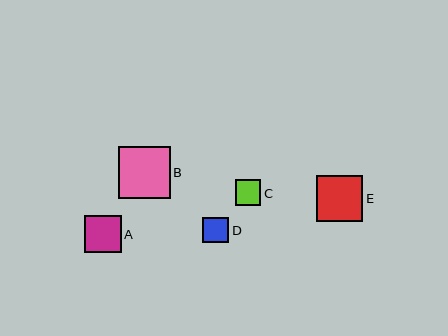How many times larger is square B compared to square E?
Square B is approximately 1.1 times the size of square E.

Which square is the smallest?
Square C is the smallest with a size of approximately 25 pixels.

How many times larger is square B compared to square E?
Square B is approximately 1.1 times the size of square E.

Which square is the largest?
Square B is the largest with a size of approximately 52 pixels.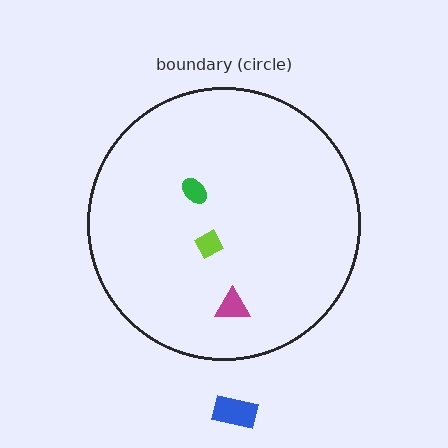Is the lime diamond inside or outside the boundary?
Inside.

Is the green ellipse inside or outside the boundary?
Inside.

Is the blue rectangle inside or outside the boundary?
Outside.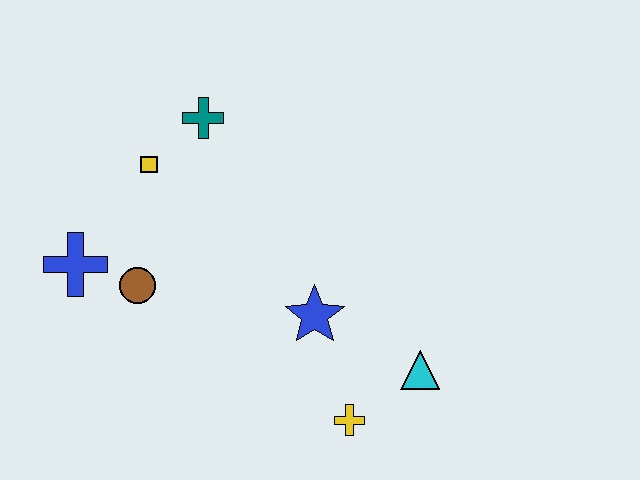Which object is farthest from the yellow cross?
The teal cross is farthest from the yellow cross.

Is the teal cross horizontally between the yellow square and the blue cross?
No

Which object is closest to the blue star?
The yellow cross is closest to the blue star.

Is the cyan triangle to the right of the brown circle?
Yes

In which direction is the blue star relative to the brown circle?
The blue star is to the right of the brown circle.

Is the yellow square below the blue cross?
No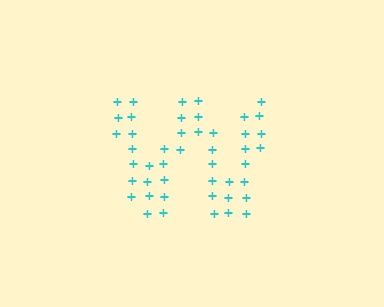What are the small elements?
The small elements are plus signs.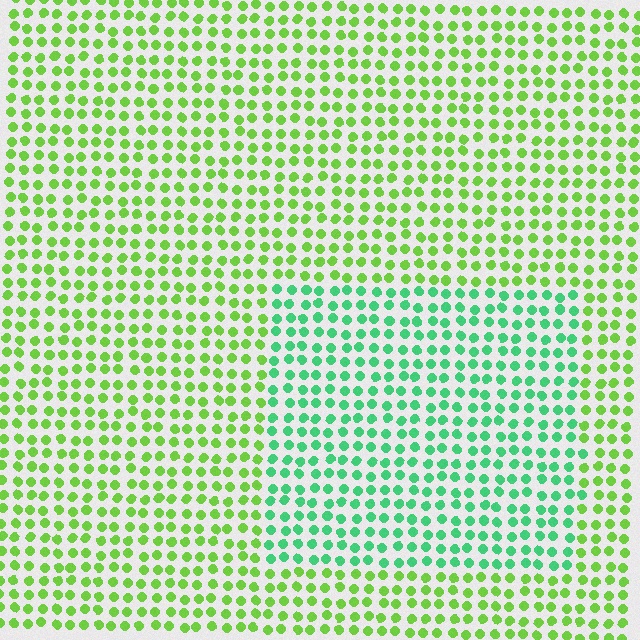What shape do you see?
I see a rectangle.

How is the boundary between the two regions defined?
The boundary is defined purely by a slight shift in hue (about 44 degrees). Spacing, size, and orientation are identical on both sides.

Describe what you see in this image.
The image is filled with small lime elements in a uniform arrangement. A rectangle-shaped region is visible where the elements are tinted to a slightly different hue, forming a subtle color boundary.